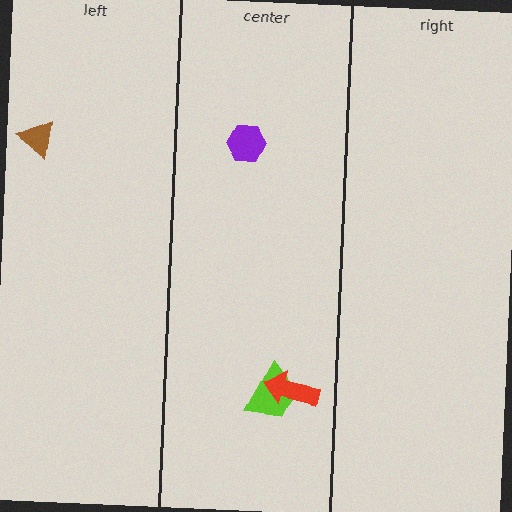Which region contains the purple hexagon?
The center region.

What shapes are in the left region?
The brown triangle.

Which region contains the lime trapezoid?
The center region.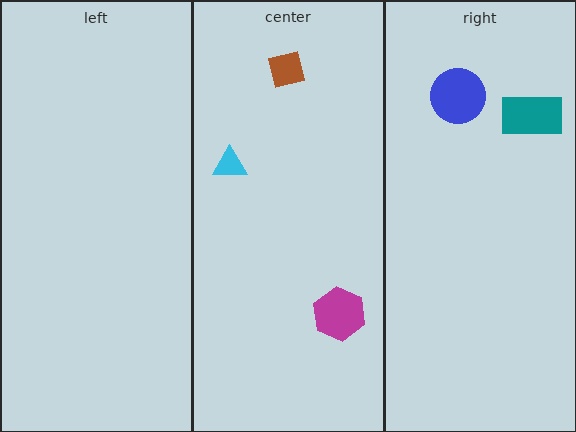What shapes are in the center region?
The magenta hexagon, the cyan triangle, the brown square.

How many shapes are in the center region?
3.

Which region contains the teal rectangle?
The right region.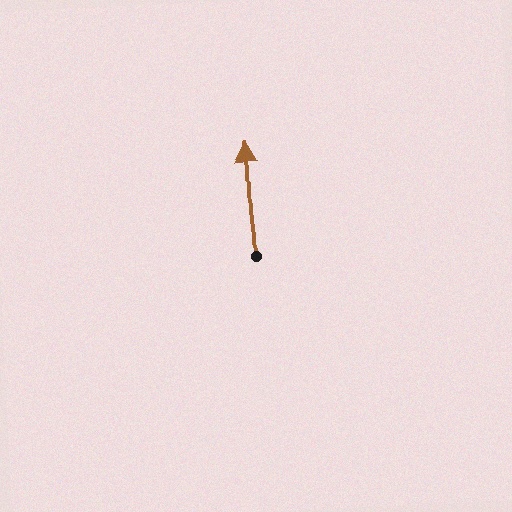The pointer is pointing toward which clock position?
Roughly 12 o'clock.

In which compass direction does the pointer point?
North.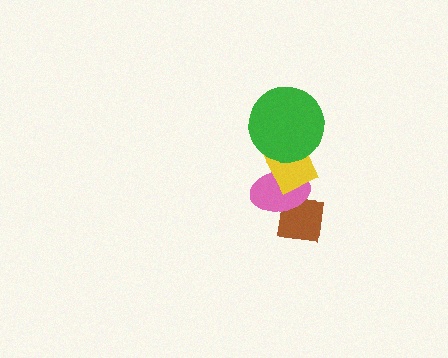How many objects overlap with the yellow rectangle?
2 objects overlap with the yellow rectangle.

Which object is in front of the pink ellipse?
The yellow rectangle is in front of the pink ellipse.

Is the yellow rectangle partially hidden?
Yes, it is partially covered by another shape.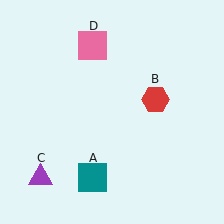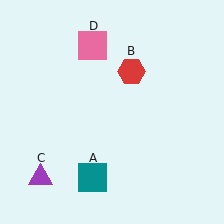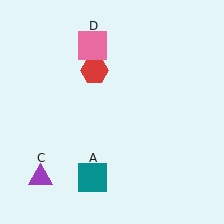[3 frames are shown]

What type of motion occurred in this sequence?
The red hexagon (object B) rotated counterclockwise around the center of the scene.